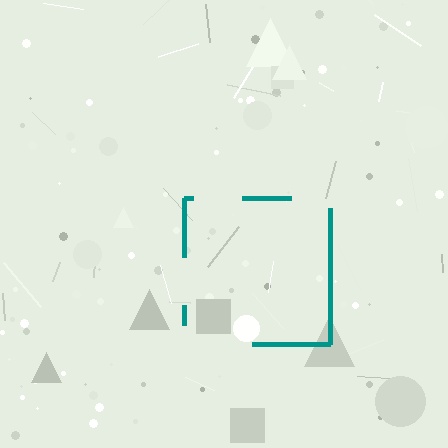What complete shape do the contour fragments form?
The contour fragments form a square.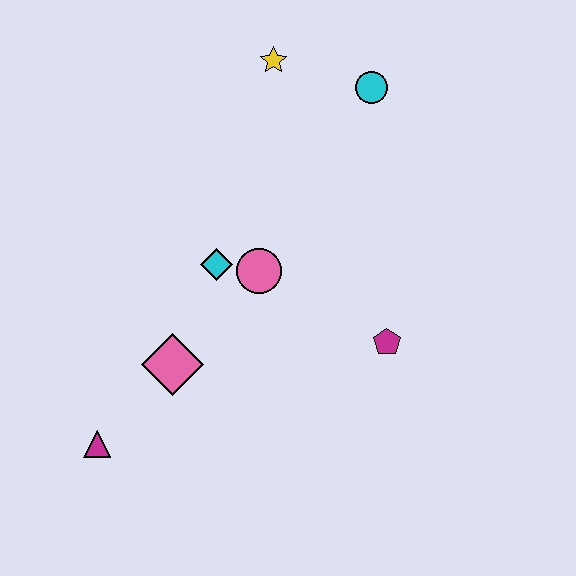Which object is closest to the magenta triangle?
The pink diamond is closest to the magenta triangle.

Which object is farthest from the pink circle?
The magenta triangle is farthest from the pink circle.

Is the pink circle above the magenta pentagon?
Yes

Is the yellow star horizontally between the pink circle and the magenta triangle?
No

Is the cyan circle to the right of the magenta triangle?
Yes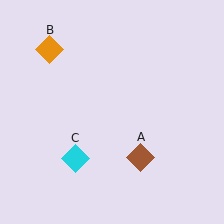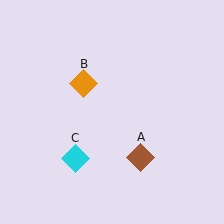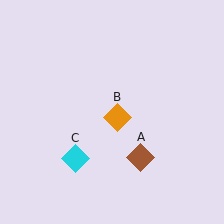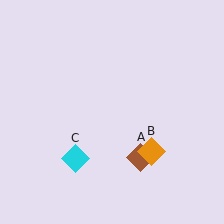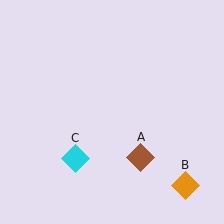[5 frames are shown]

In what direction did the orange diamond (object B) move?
The orange diamond (object B) moved down and to the right.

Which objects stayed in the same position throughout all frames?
Brown diamond (object A) and cyan diamond (object C) remained stationary.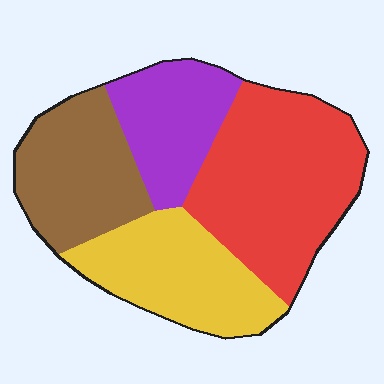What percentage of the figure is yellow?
Yellow covers about 25% of the figure.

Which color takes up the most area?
Red, at roughly 35%.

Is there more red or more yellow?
Red.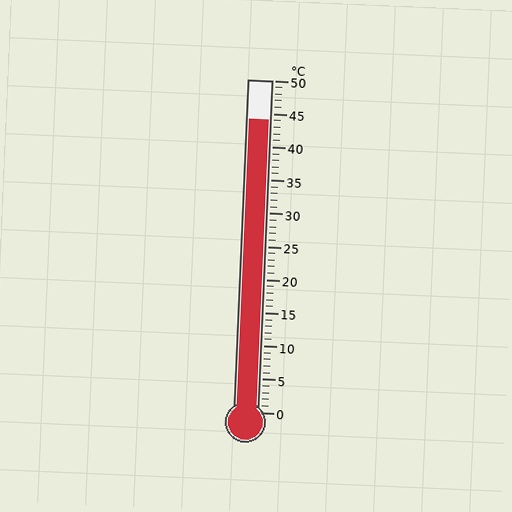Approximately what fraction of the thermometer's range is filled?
The thermometer is filled to approximately 90% of its range.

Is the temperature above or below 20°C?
The temperature is above 20°C.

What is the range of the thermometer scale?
The thermometer scale ranges from 0°C to 50°C.